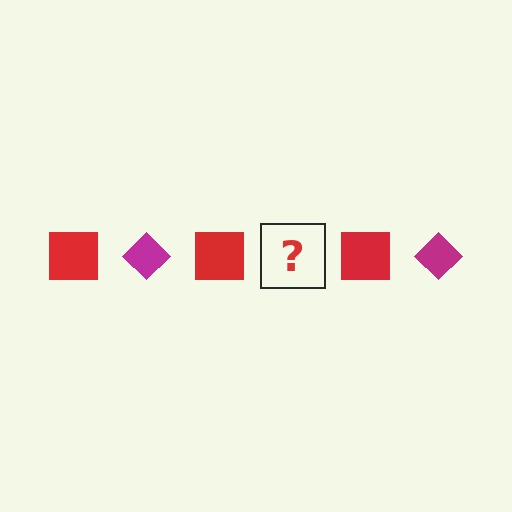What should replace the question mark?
The question mark should be replaced with a magenta diamond.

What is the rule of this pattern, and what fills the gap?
The rule is that the pattern alternates between red square and magenta diamond. The gap should be filled with a magenta diamond.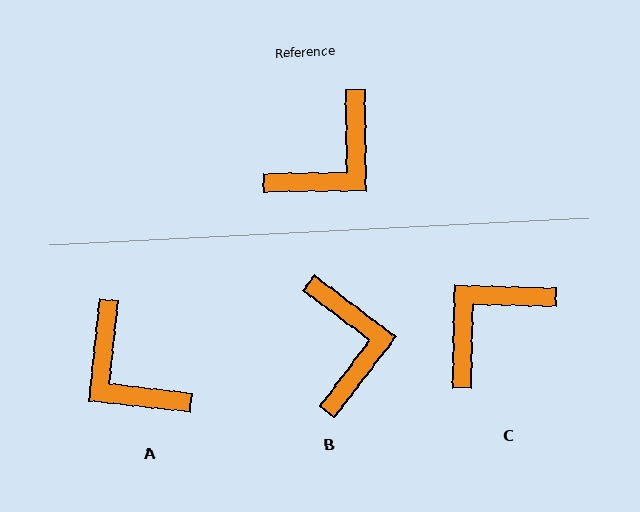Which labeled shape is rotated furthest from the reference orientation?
C, about 178 degrees away.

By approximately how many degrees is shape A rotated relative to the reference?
Approximately 97 degrees clockwise.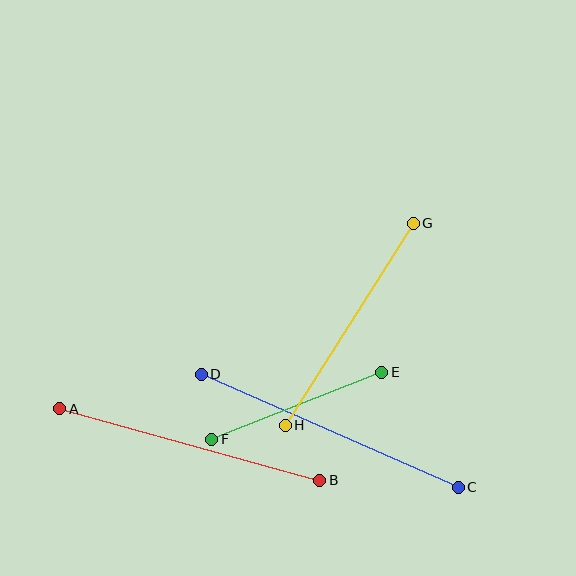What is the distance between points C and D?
The distance is approximately 281 pixels.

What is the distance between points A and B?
The distance is approximately 270 pixels.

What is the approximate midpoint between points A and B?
The midpoint is at approximately (190, 444) pixels.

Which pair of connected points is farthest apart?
Points C and D are farthest apart.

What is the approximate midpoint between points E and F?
The midpoint is at approximately (297, 406) pixels.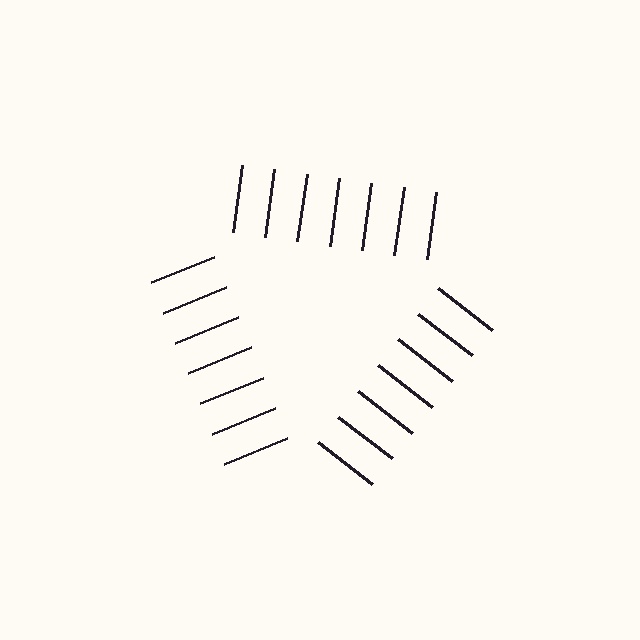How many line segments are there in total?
21 — 7 along each of the 3 edges.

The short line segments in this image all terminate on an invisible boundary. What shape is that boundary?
An illusory triangle — the line segments terminate on its edges but no continuous stroke is drawn.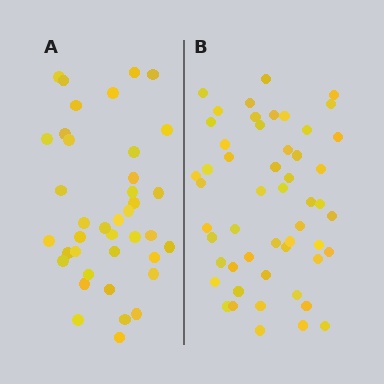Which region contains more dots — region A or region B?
Region B (the right region) has more dots.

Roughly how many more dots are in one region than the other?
Region B has approximately 15 more dots than region A.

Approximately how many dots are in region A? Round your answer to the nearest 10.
About 40 dots. (The exact count is 39, which rounds to 40.)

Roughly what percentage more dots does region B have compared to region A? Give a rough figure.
About 35% more.